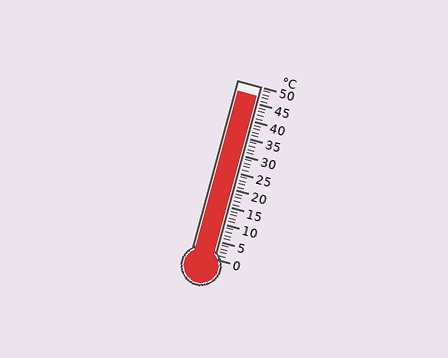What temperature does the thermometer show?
The thermometer shows approximately 47°C.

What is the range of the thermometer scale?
The thermometer scale ranges from 0°C to 50°C.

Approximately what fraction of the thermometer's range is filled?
The thermometer is filled to approximately 95% of its range.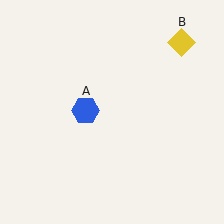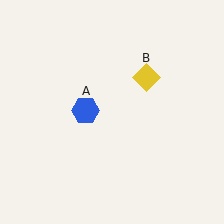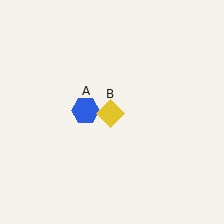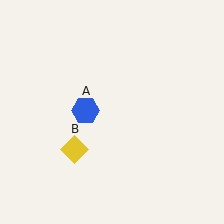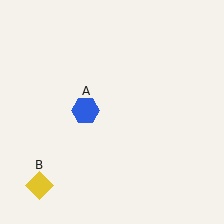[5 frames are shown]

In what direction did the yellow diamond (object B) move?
The yellow diamond (object B) moved down and to the left.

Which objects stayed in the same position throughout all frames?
Blue hexagon (object A) remained stationary.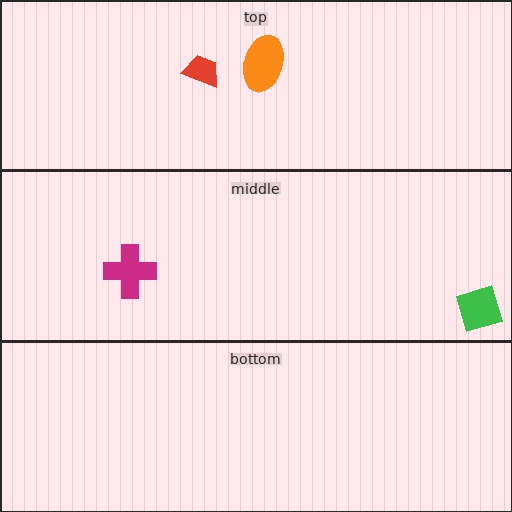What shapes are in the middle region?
The magenta cross, the green square.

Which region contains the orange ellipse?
The top region.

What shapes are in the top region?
The orange ellipse, the red trapezoid.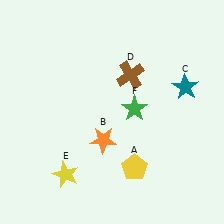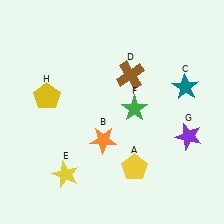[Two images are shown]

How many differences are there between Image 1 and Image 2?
There are 2 differences between the two images.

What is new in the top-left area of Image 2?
A yellow pentagon (H) was added in the top-left area of Image 2.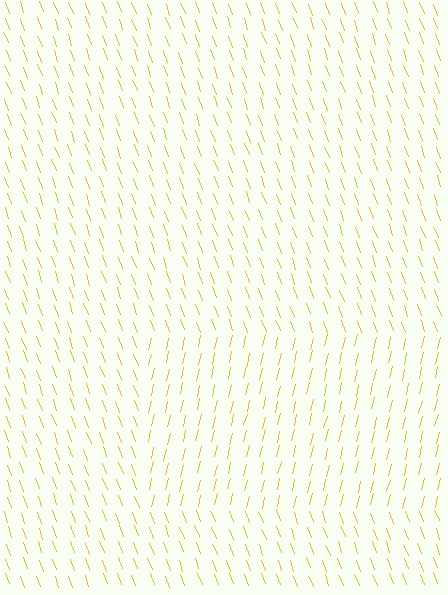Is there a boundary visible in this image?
Yes, there is a texture boundary formed by a change in line orientation.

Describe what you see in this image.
The image is filled with small yellow line segments. A rectangle region in the image has lines oriented differently from the surrounding lines, creating a visible texture boundary.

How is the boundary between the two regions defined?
The boundary is defined purely by a change in line orientation (approximately 34 degrees difference). All lines are the same color and thickness.